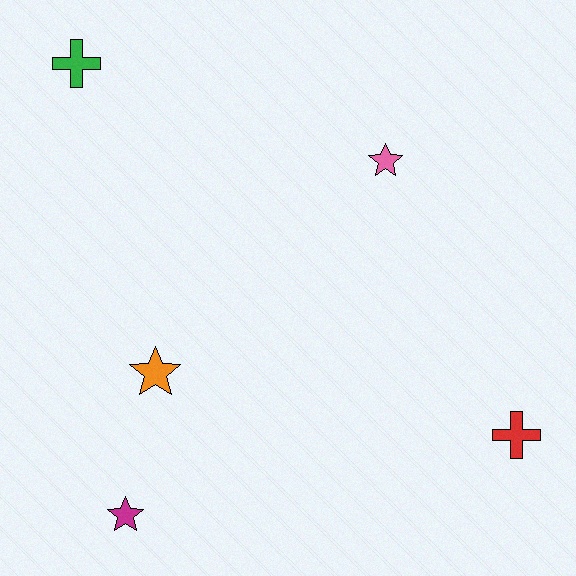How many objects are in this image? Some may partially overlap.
There are 5 objects.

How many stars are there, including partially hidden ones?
There are 3 stars.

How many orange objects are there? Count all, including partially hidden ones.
There is 1 orange object.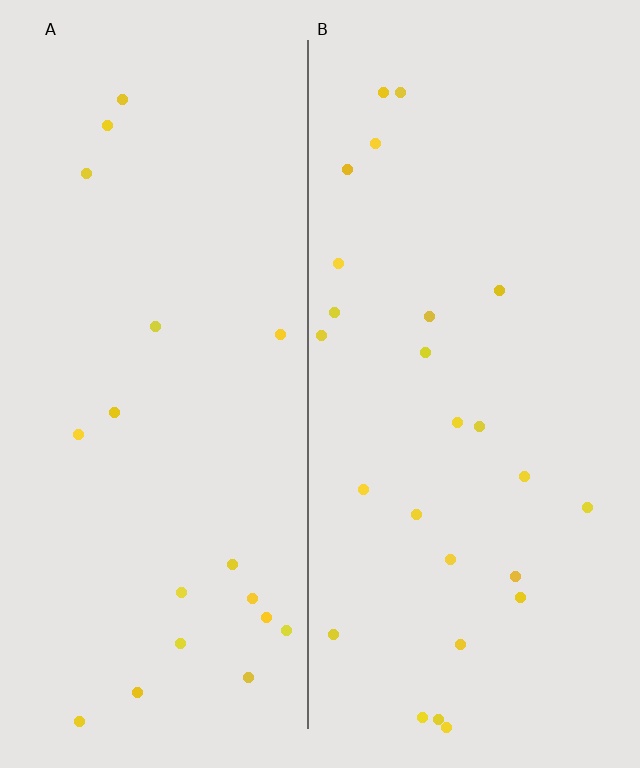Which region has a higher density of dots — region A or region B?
B (the right).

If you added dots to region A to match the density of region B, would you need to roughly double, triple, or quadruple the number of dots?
Approximately double.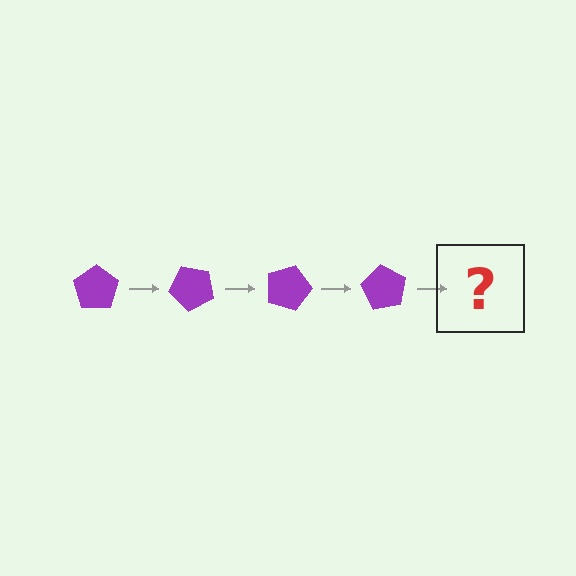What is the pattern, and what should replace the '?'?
The pattern is that the pentagon rotates 45 degrees each step. The '?' should be a purple pentagon rotated 180 degrees.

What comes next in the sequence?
The next element should be a purple pentagon rotated 180 degrees.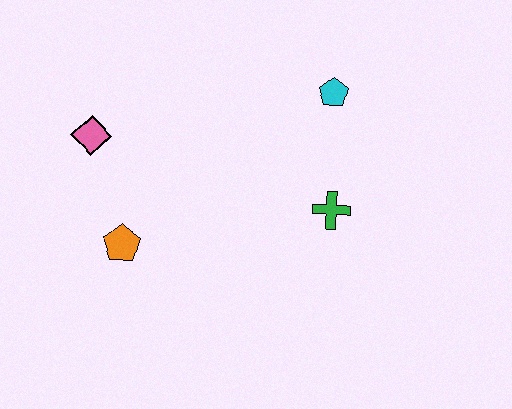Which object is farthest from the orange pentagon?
The cyan pentagon is farthest from the orange pentagon.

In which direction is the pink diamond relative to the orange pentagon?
The pink diamond is above the orange pentagon.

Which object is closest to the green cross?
The cyan pentagon is closest to the green cross.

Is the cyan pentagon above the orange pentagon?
Yes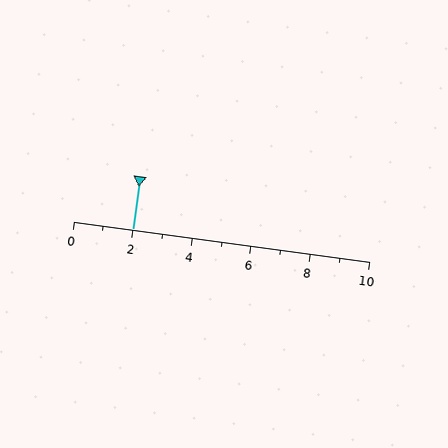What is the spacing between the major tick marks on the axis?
The major ticks are spaced 2 apart.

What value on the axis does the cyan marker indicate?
The marker indicates approximately 2.